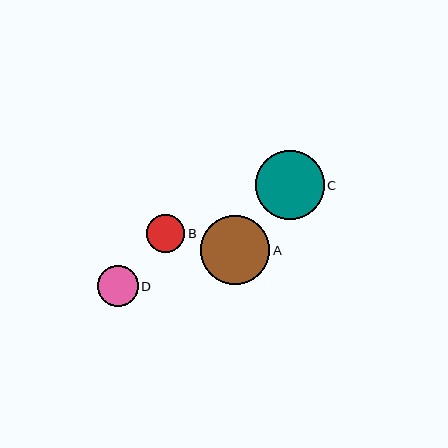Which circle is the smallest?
Circle B is the smallest with a size of approximately 38 pixels.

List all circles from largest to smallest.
From largest to smallest: C, A, D, B.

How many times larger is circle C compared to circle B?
Circle C is approximately 1.8 times the size of circle B.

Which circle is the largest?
Circle C is the largest with a size of approximately 69 pixels.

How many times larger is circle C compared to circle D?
Circle C is approximately 1.7 times the size of circle D.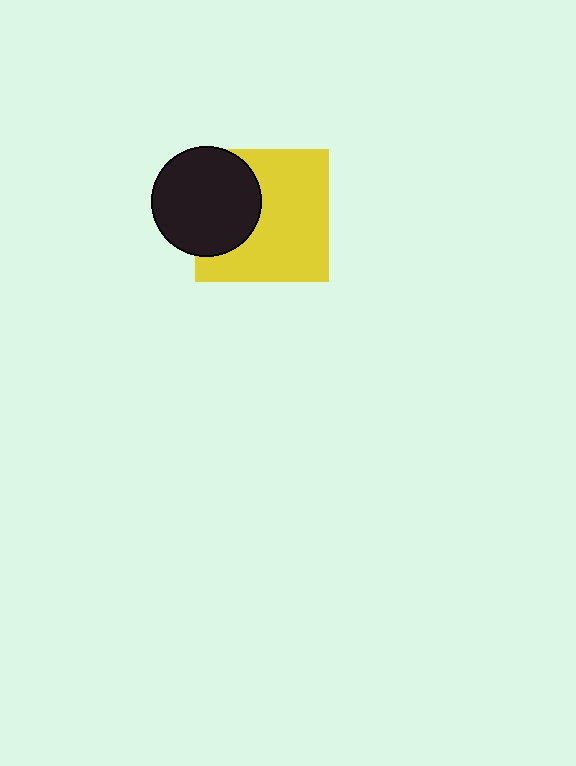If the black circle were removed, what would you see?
You would see the complete yellow square.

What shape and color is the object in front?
The object in front is a black circle.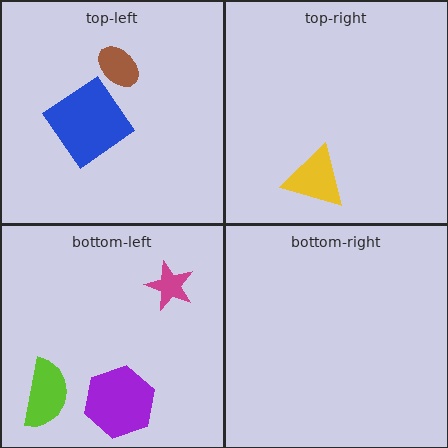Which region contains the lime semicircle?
The bottom-left region.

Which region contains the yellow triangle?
The top-right region.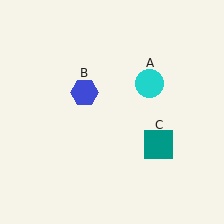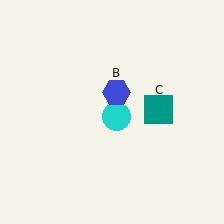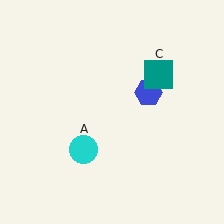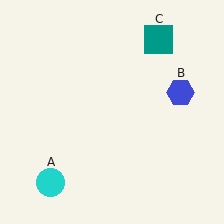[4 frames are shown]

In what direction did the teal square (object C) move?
The teal square (object C) moved up.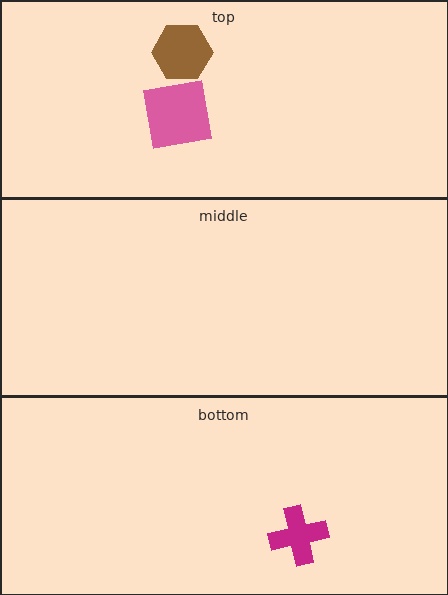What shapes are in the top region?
The brown hexagon, the pink square.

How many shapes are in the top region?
2.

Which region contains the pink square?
The top region.